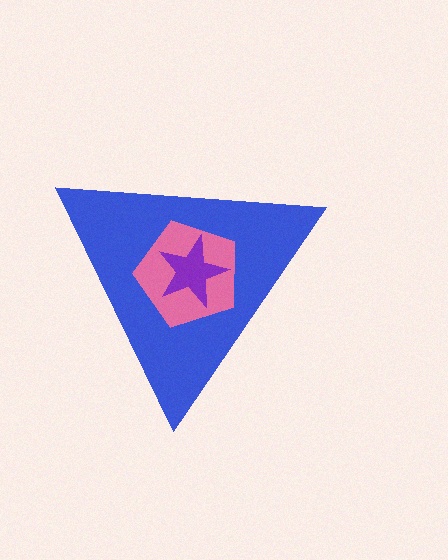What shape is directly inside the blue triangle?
The pink pentagon.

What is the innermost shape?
The purple star.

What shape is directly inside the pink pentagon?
The purple star.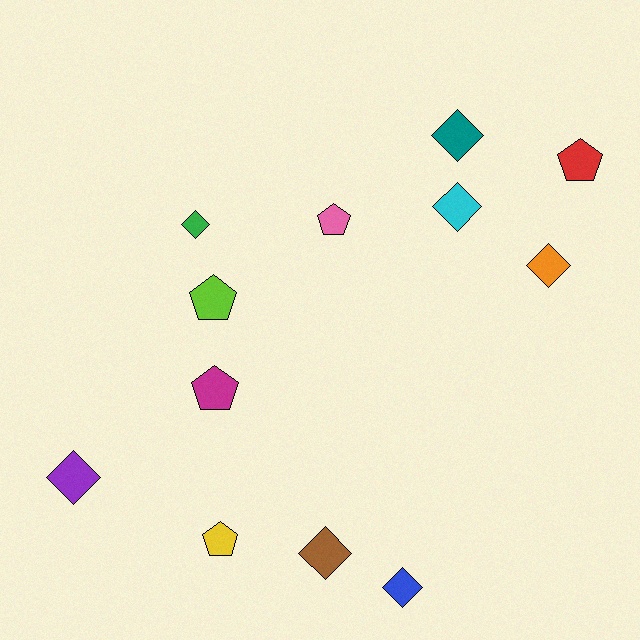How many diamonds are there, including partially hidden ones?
There are 7 diamonds.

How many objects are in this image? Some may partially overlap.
There are 12 objects.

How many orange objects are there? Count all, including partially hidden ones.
There is 1 orange object.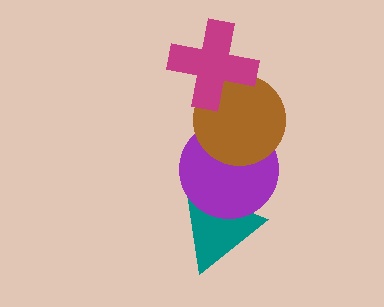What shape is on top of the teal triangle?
The purple circle is on top of the teal triangle.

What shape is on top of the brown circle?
The magenta cross is on top of the brown circle.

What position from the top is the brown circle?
The brown circle is 2nd from the top.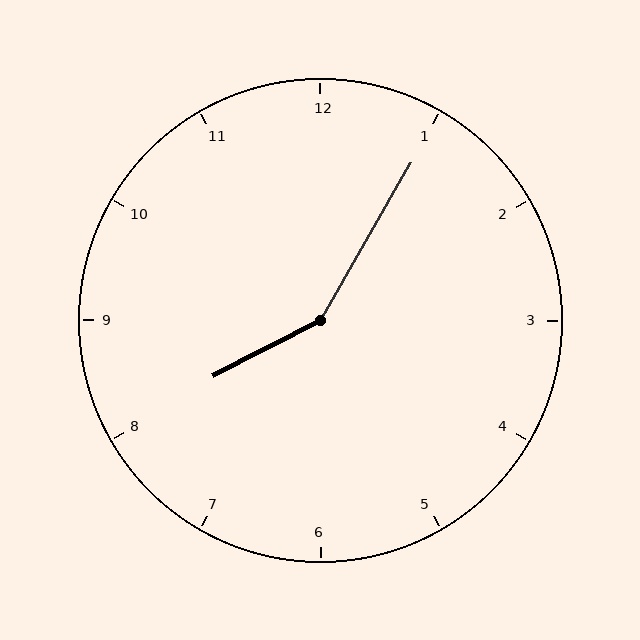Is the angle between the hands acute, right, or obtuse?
It is obtuse.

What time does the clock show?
8:05.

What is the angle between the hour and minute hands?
Approximately 148 degrees.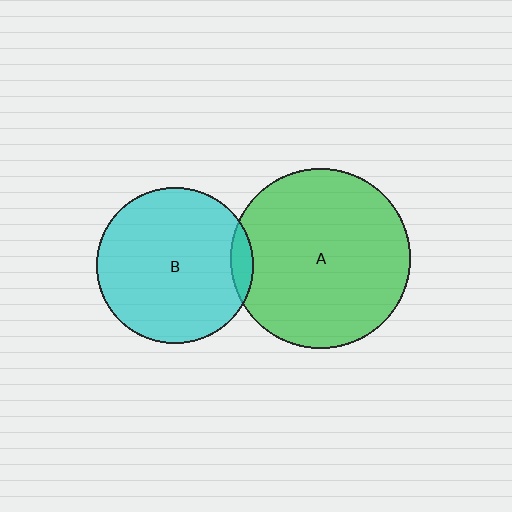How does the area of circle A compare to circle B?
Approximately 1.3 times.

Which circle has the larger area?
Circle A (green).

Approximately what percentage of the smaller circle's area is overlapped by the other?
Approximately 5%.